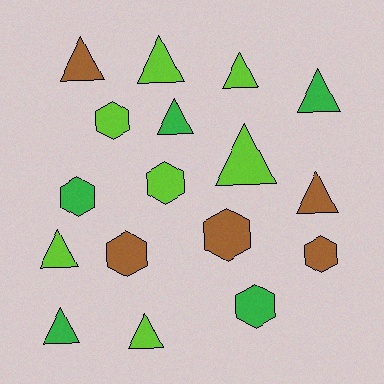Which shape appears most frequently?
Triangle, with 10 objects.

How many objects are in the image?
There are 17 objects.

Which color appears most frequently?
Lime, with 7 objects.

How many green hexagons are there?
There are 2 green hexagons.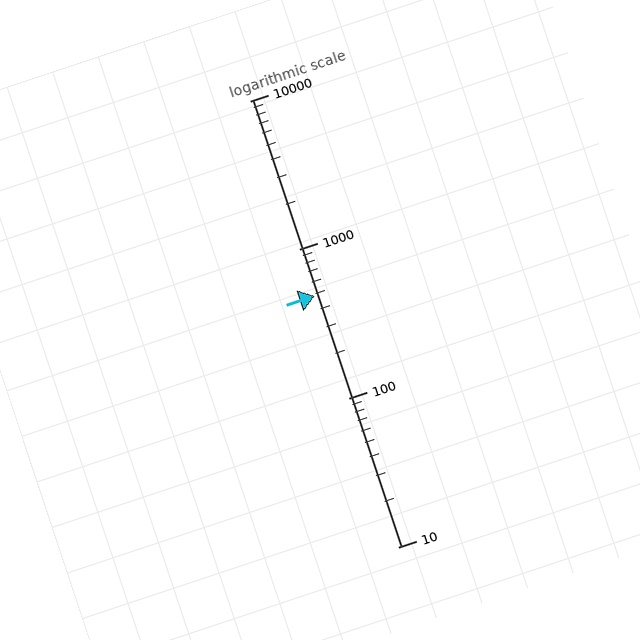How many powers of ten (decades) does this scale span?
The scale spans 3 decades, from 10 to 10000.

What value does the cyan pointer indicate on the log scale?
The pointer indicates approximately 490.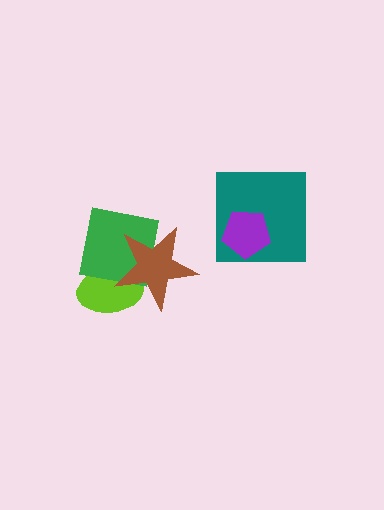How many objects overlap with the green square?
2 objects overlap with the green square.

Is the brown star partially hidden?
No, no other shape covers it.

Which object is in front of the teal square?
The purple pentagon is in front of the teal square.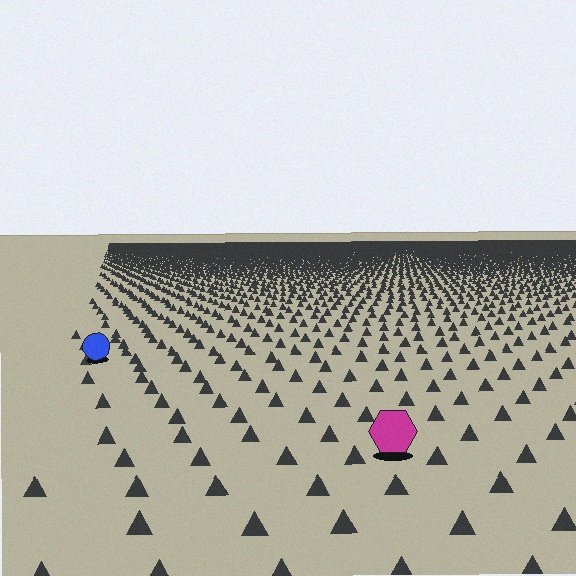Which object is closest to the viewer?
The magenta hexagon is closest. The texture marks near it are larger and more spread out.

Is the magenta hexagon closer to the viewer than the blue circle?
Yes. The magenta hexagon is closer — you can tell from the texture gradient: the ground texture is coarser near it.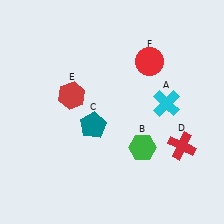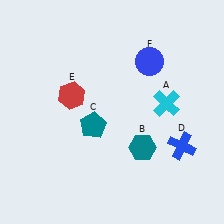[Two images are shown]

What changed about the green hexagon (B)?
In Image 1, B is green. In Image 2, it changed to teal.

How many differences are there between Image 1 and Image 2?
There are 3 differences between the two images.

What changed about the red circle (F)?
In Image 1, F is red. In Image 2, it changed to blue.